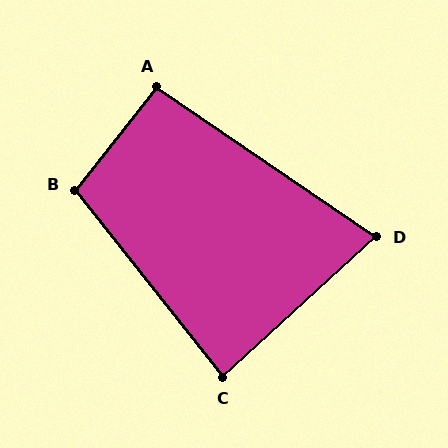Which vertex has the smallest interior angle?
D, at approximately 77 degrees.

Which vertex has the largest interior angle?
B, at approximately 103 degrees.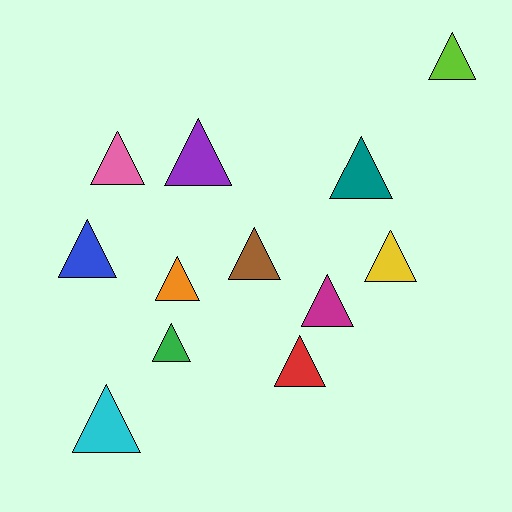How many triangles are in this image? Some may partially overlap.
There are 12 triangles.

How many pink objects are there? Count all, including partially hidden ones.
There is 1 pink object.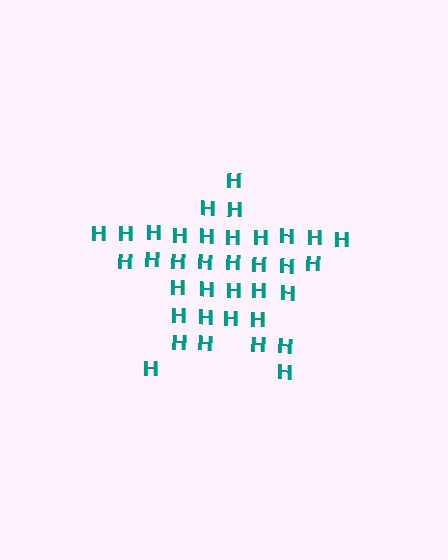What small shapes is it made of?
It is made of small letter H's.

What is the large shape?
The large shape is a star.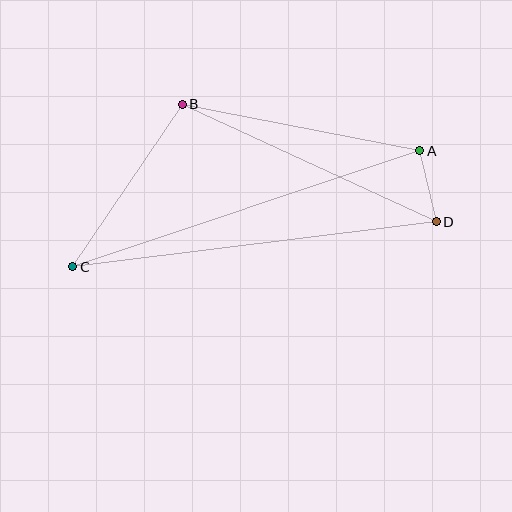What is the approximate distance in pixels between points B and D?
The distance between B and D is approximately 279 pixels.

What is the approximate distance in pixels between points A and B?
The distance between A and B is approximately 242 pixels.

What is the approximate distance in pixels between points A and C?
The distance between A and C is approximately 366 pixels.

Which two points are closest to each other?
Points A and D are closest to each other.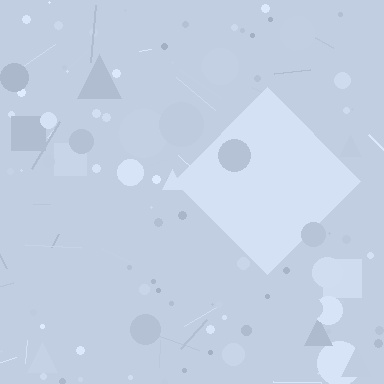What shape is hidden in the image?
A diamond is hidden in the image.